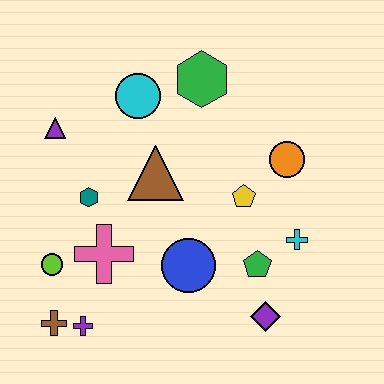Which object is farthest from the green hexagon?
The brown cross is farthest from the green hexagon.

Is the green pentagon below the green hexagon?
Yes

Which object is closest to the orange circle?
The yellow pentagon is closest to the orange circle.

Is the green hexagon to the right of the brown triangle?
Yes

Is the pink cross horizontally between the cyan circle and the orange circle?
No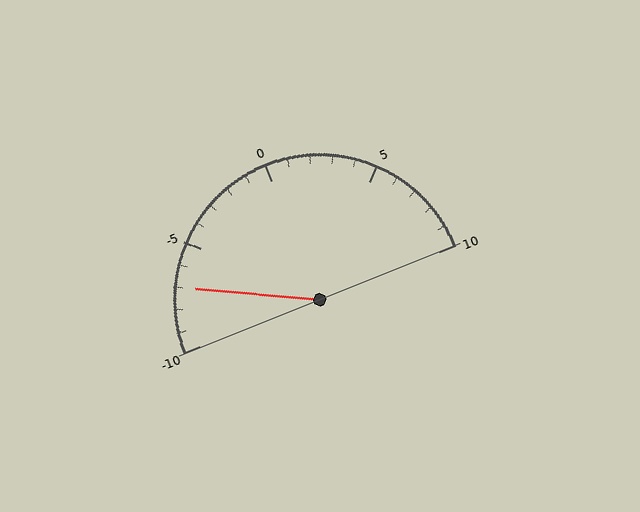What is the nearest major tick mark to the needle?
The nearest major tick mark is -5.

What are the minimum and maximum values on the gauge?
The gauge ranges from -10 to 10.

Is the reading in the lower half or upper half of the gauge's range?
The reading is in the lower half of the range (-10 to 10).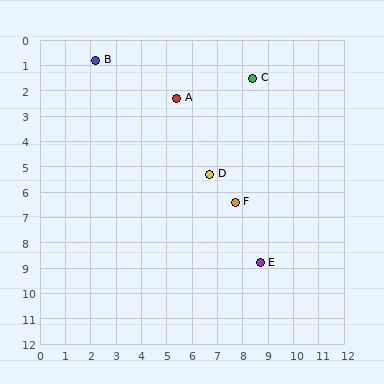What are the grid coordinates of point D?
Point D is at approximately (6.7, 5.3).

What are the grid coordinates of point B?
Point B is at approximately (2.2, 0.8).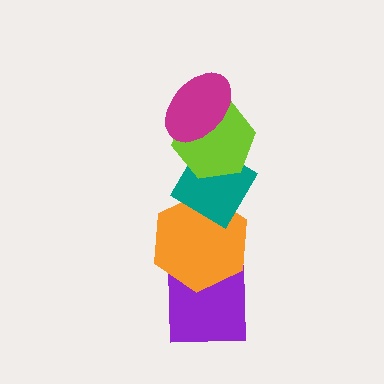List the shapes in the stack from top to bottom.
From top to bottom: the magenta ellipse, the lime hexagon, the teal diamond, the orange hexagon, the purple square.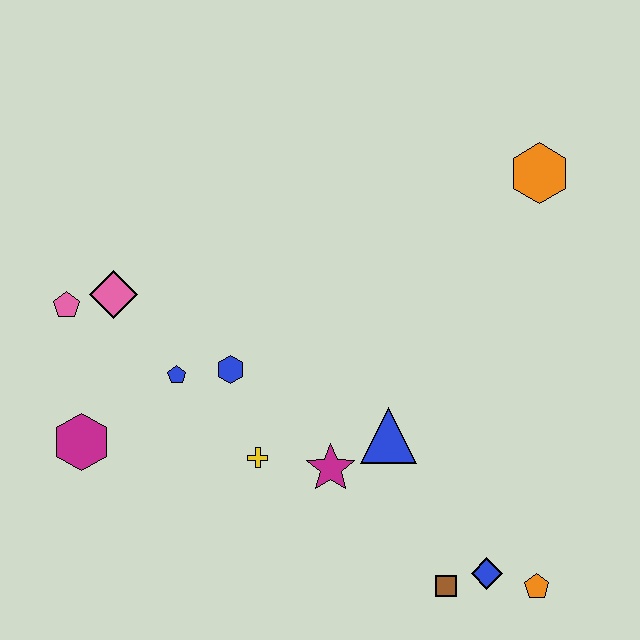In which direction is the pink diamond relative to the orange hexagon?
The pink diamond is to the left of the orange hexagon.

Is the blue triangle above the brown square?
Yes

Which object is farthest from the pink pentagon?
The orange pentagon is farthest from the pink pentagon.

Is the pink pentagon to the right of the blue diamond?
No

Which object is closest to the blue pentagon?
The blue hexagon is closest to the blue pentagon.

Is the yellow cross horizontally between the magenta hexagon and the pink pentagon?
No